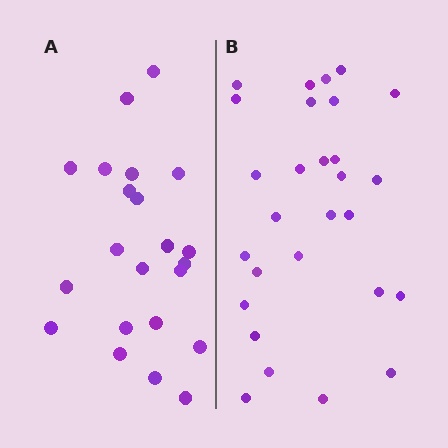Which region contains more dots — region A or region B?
Region B (the right region) has more dots.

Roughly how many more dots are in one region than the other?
Region B has about 6 more dots than region A.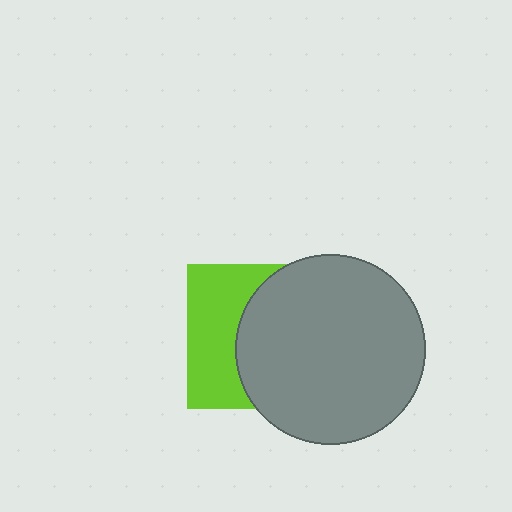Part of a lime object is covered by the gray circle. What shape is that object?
It is a square.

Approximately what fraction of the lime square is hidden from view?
Roughly 59% of the lime square is hidden behind the gray circle.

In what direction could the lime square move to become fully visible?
The lime square could move left. That would shift it out from behind the gray circle entirely.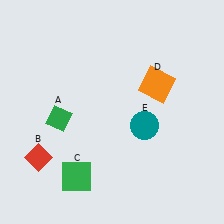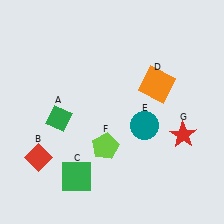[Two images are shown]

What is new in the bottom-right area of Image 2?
A red star (G) was added in the bottom-right area of Image 2.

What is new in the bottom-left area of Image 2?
A lime pentagon (F) was added in the bottom-left area of Image 2.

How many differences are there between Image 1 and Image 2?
There are 2 differences between the two images.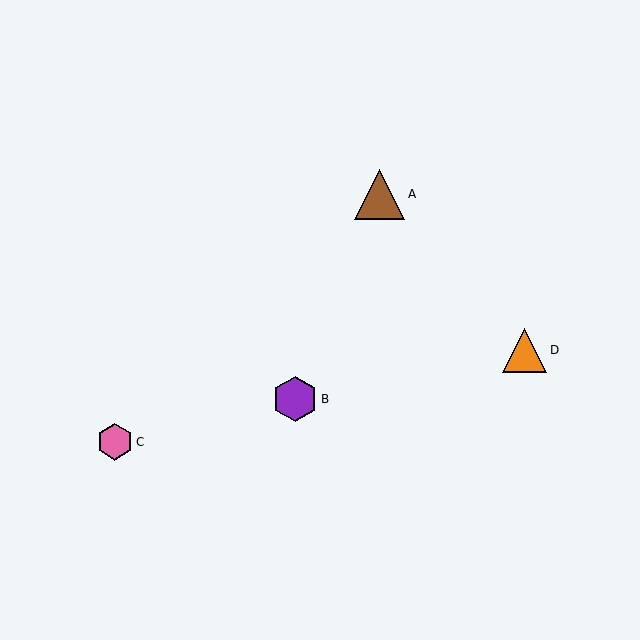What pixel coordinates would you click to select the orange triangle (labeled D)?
Click at (525, 350) to select the orange triangle D.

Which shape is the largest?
The brown triangle (labeled A) is the largest.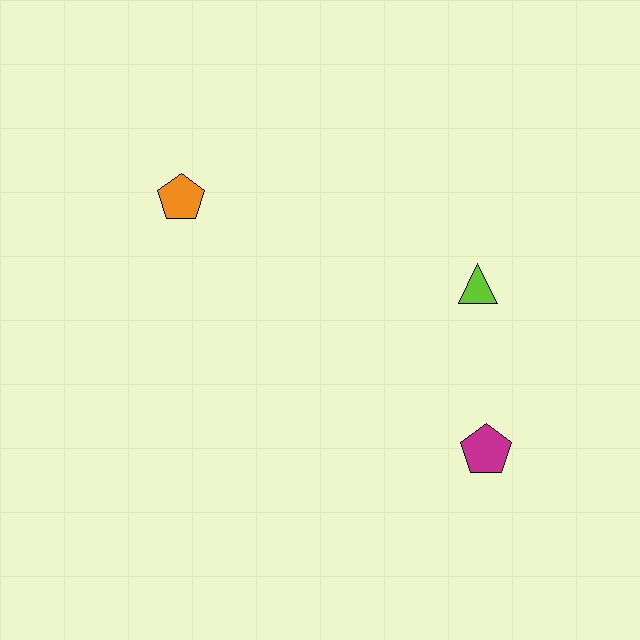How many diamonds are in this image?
There are no diamonds.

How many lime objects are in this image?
There is 1 lime object.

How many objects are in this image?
There are 3 objects.